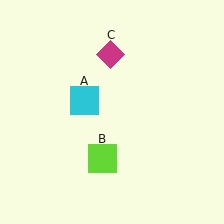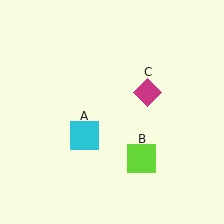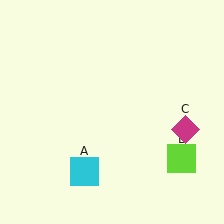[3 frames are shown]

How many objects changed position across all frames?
3 objects changed position: cyan square (object A), lime square (object B), magenta diamond (object C).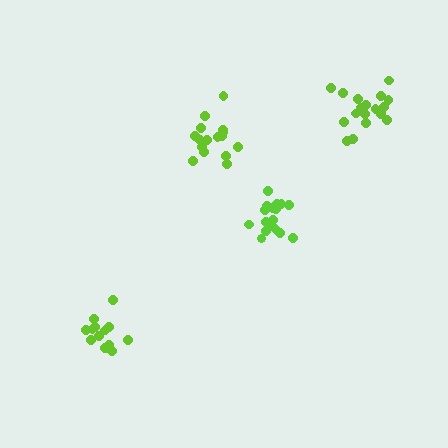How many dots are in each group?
Group 1: 17 dots, Group 2: 17 dots, Group 3: 13 dots, Group 4: 18 dots (65 total).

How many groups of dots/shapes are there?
There are 4 groups.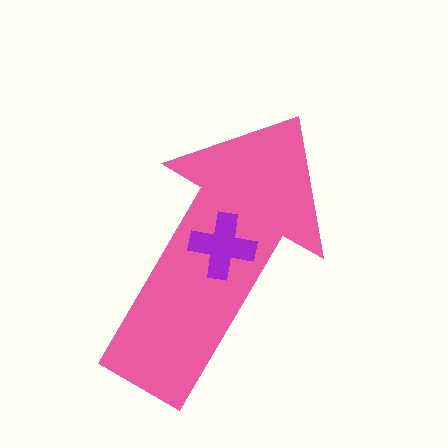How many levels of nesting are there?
2.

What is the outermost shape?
The pink arrow.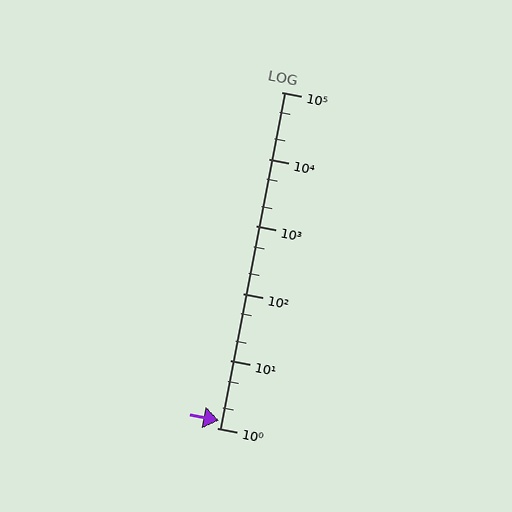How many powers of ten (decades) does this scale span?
The scale spans 5 decades, from 1 to 100000.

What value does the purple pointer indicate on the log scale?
The pointer indicates approximately 1.3.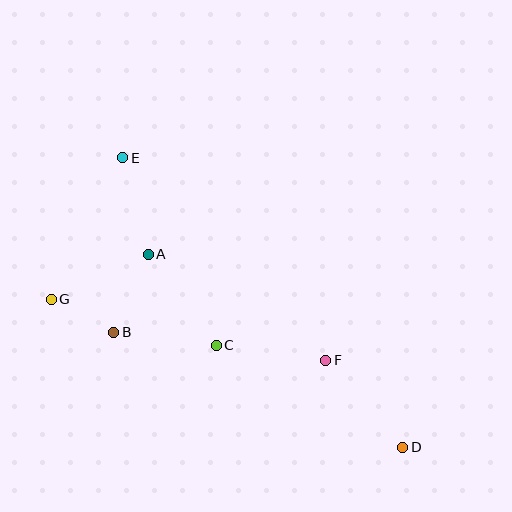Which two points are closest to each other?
Points B and G are closest to each other.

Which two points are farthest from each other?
Points D and E are farthest from each other.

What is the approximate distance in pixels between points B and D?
The distance between B and D is approximately 311 pixels.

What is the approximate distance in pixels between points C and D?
The distance between C and D is approximately 212 pixels.